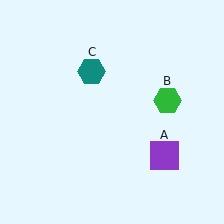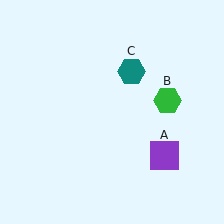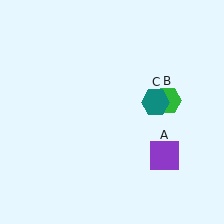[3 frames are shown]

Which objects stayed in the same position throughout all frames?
Purple square (object A) and green hexagon (object B) remained stationary.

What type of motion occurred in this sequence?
The teal hexagon (object C) rotated clockwise around the center of the scene.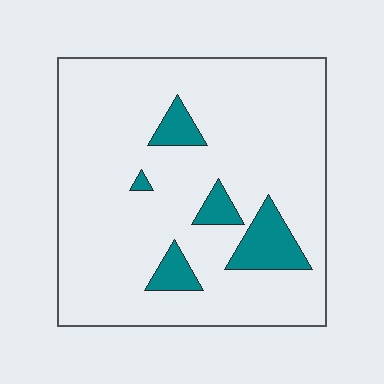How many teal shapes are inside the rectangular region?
5.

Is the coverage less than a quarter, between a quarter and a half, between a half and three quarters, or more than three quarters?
Less than a quarter.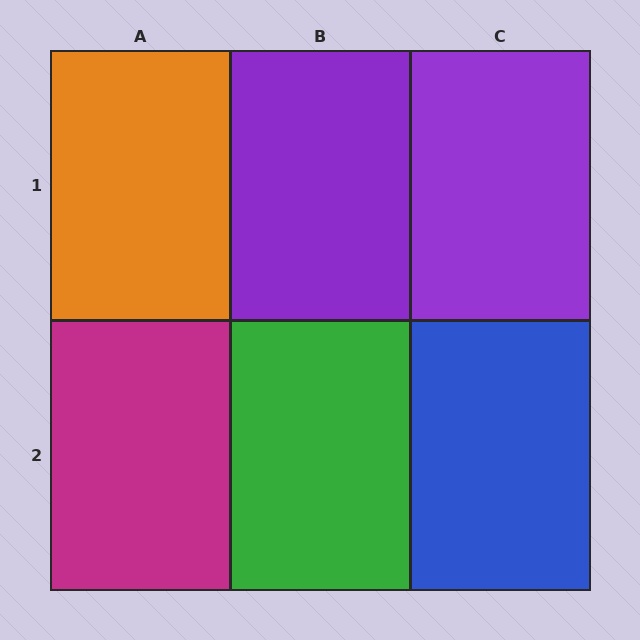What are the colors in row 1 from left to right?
Orange, purple, purple.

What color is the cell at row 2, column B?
Green.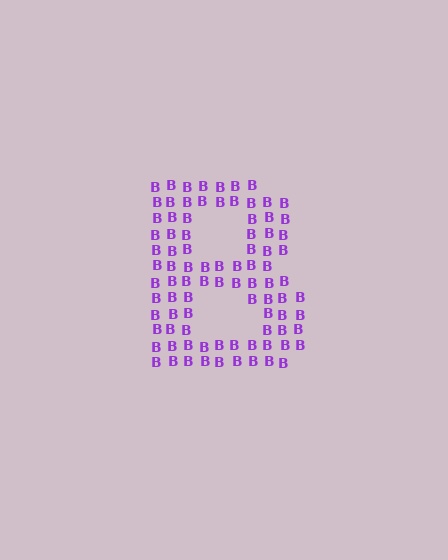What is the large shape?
The large shape is the letter B.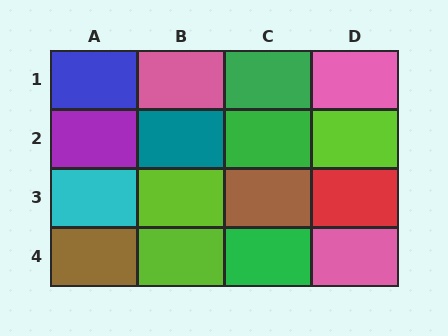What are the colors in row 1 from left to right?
Blue, pink, green, pink.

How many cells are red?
1 cell is red.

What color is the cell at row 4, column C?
Green.